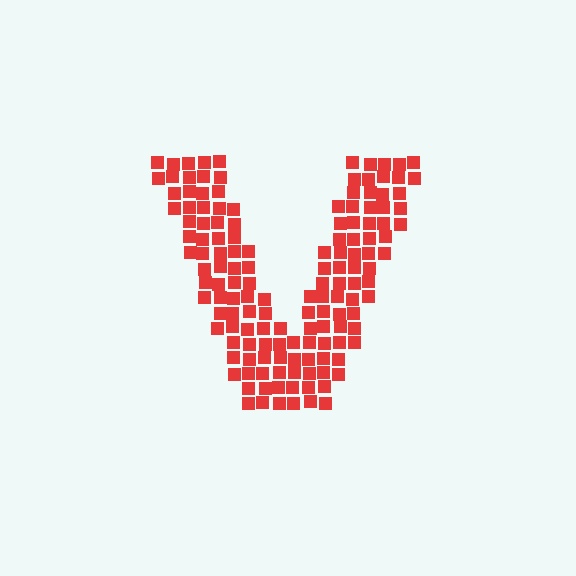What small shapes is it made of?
It is made of small squares.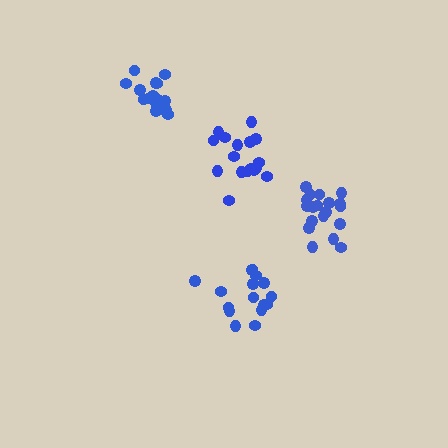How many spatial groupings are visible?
There are 4 spatial groupings.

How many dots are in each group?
Group 1: 16 dots, Group 2: 17 dots, Group 3: 16 dots, Group 4: 19 dots (68 total).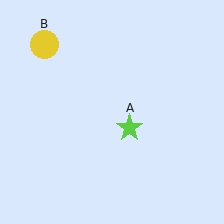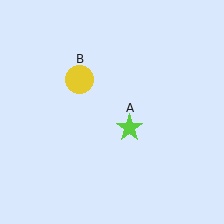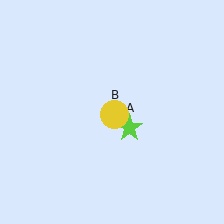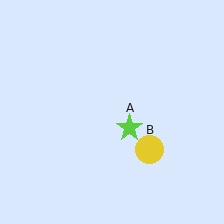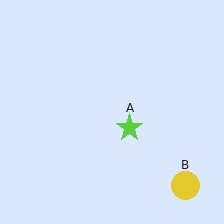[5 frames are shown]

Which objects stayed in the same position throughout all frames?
Lime star (object A) remained stationary.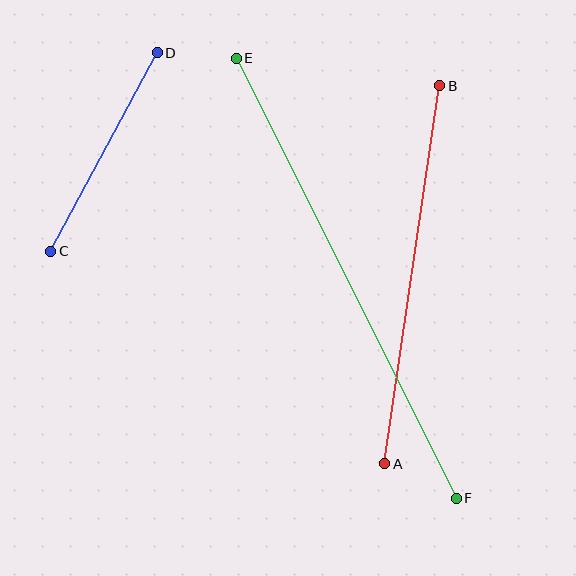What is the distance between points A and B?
The distance is approximately 382 pixels.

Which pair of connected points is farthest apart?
Points E and F are farthest apart.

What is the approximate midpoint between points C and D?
The midpoint is at approximately (104, 152) pixels.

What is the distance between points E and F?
The distance is approximately 492 pixels.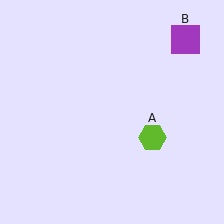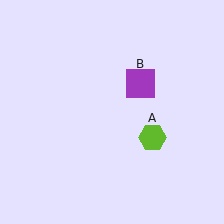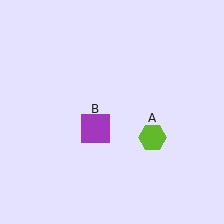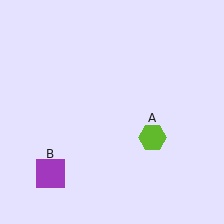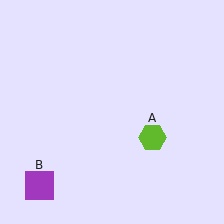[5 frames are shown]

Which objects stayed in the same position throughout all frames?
Lime hexagon (object A) remained stationary.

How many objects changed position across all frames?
1 object changed position: purple square (object B).